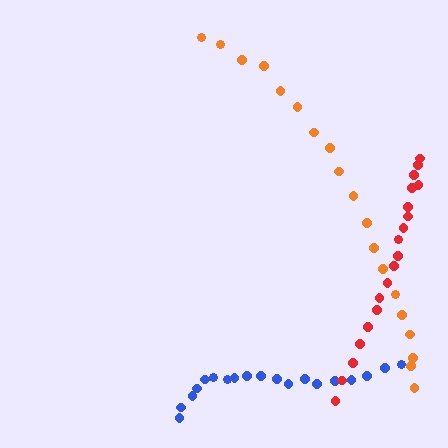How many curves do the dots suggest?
There are 3 distinct paths.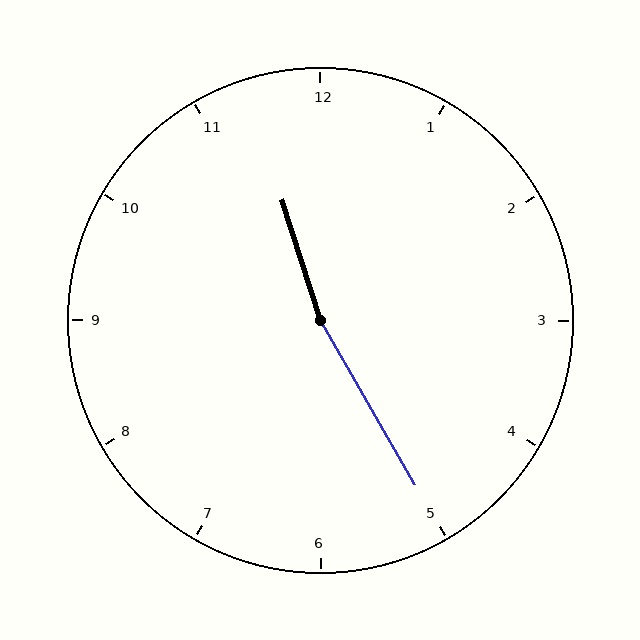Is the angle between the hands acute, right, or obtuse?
It is obtuse.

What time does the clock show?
11:25.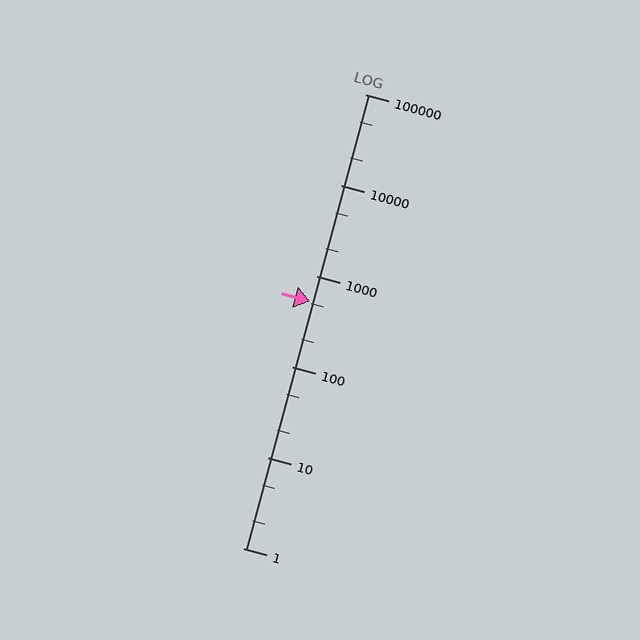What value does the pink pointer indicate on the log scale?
The pointer indicates approximately 520.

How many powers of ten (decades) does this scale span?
The scale spans 5 decades, from 1 to 100000.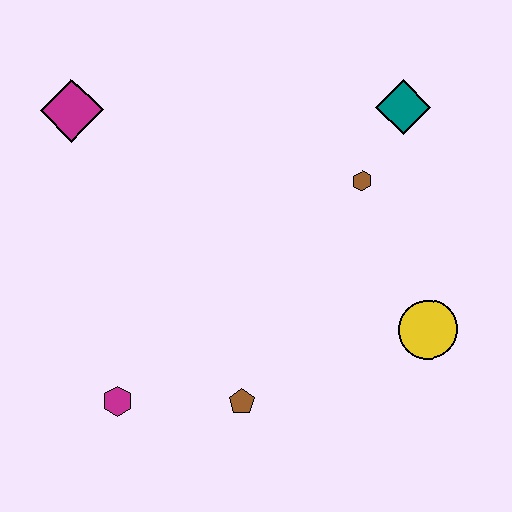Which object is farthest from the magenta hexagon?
The teal diamond is farthest from the magenta hexagon.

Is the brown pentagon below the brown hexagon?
Yes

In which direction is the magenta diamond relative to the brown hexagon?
The magenta diamond is to the left of the brown hexagon.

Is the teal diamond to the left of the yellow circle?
Yes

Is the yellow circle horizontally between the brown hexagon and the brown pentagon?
No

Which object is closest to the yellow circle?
The brown hexagon is closest to the yellow circle.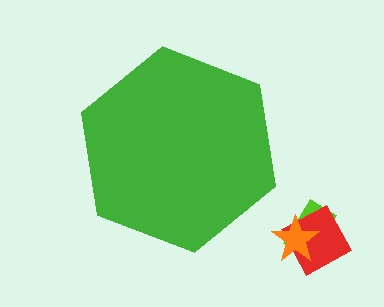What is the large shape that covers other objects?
A green hexagon.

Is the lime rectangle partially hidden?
No, the lime rectangle is fully visible.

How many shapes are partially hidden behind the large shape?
0 shapes are partially hidden.